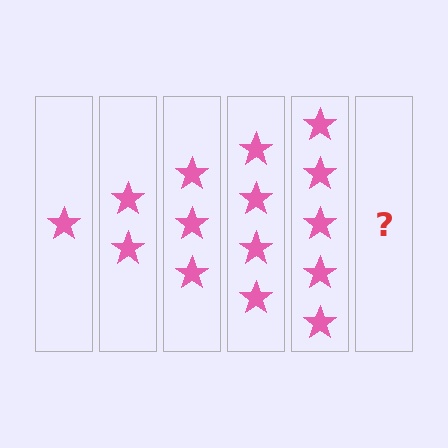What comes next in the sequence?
The next element should be 6 stars.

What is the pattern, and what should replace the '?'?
The pattern is that each step adds one more star. The '?' should be 6 stars.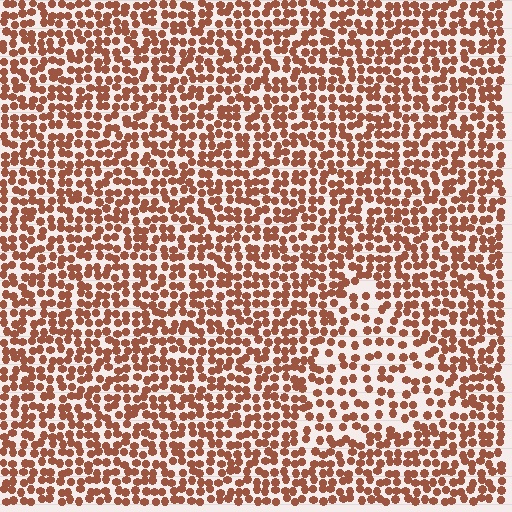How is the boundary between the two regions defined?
The boundary is defined by a change in element density (approximately 1.7x ratio). All elements are the same color, size, and shape.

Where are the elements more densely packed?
The elements are more densely packed outside the triangle boundary.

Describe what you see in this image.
The image contains small brown elements arranged at two different densities. A triangle-shaped region is visible where the elements are less densely packed than the surrounding area.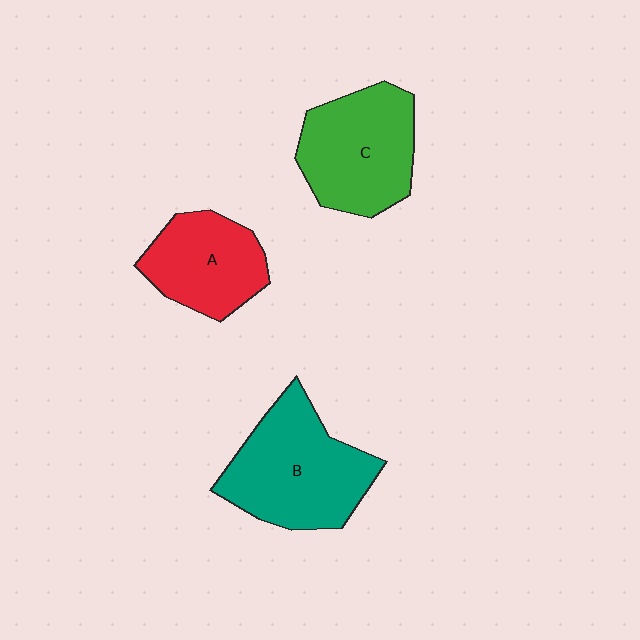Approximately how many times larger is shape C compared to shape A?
Approximately 1.3 times.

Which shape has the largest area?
Shape B (teal).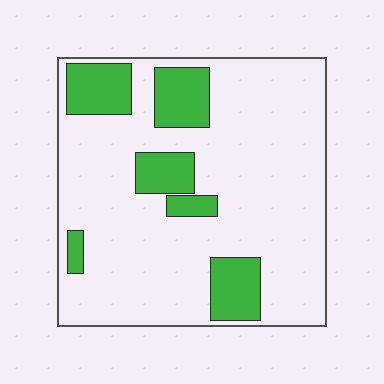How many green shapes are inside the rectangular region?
6.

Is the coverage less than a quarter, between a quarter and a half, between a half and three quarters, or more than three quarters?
Less than a quarter.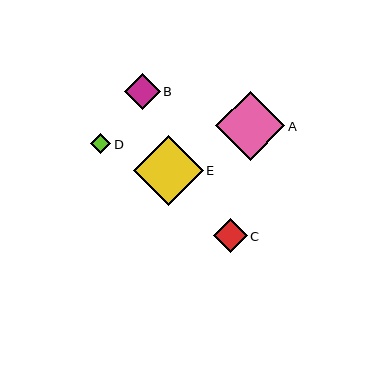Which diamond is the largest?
Diamond E is the largest with a size of approximately 70 pixels.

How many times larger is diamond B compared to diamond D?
Diamond B is approximately 1.8 times the size of diamond D.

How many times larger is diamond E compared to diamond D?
Diamond E is approximately 3.5 times the size of diamond D.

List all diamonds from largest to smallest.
From largest to smallest: E, A, B, C, D.